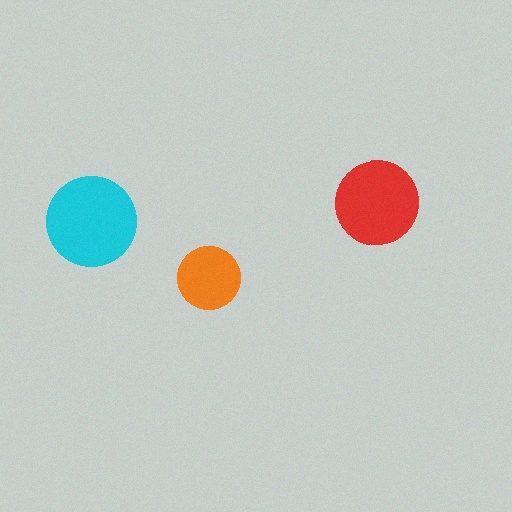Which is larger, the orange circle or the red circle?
The red one.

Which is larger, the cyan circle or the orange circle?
The cyan one.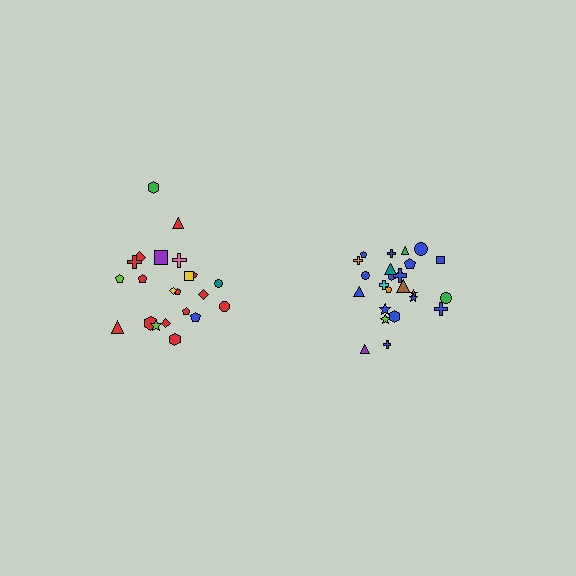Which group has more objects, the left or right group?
The right group.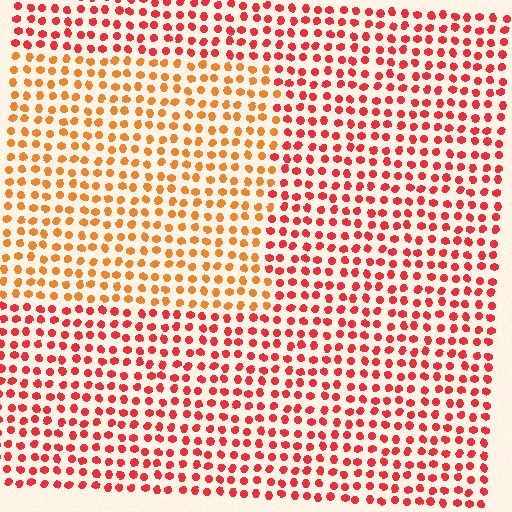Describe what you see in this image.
The image is filled with small red elements in a uniform arrangement. A rectangle-shaped region is visible where the elements are tinted to a slightly different hue, forming a subtle color boundary.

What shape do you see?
I see a rectangle.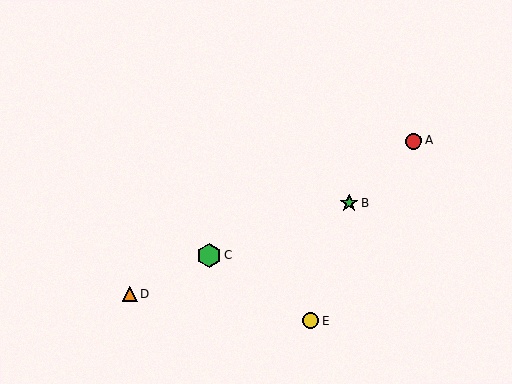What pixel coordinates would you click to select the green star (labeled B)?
Click at (349, 203) to select the green star B.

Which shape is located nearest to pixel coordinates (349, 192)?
The green star (labeled B) at (349, 203) is nearest to that location.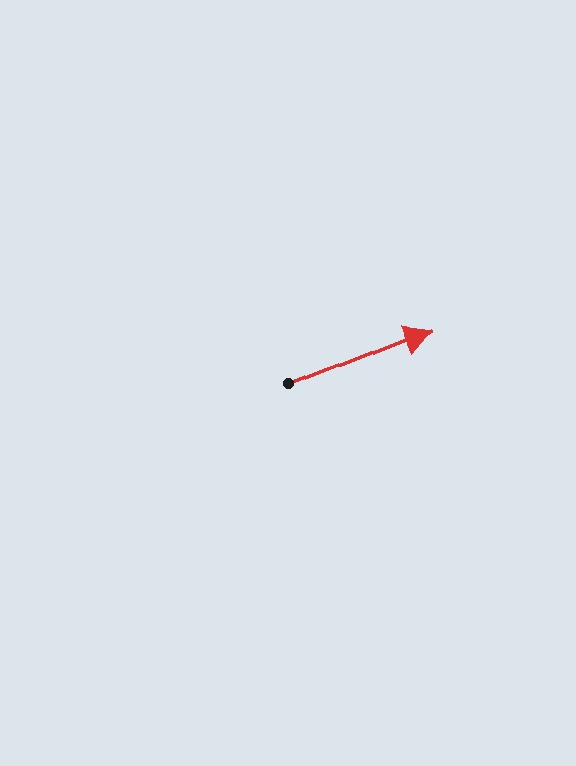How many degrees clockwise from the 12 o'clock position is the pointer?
Approximately 68 degrees.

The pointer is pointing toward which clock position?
Roughly 2 o'clock.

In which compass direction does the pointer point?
East.